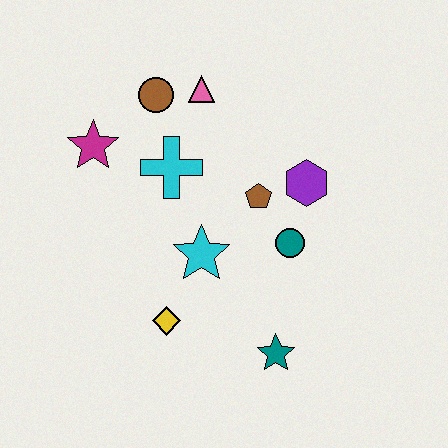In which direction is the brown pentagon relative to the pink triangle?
The brown pentagon is below the pink triangle.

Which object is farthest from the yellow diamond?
The pink triangle is farthest from the yellow diamond.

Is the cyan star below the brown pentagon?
Yes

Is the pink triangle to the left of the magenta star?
No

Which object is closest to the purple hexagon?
The brown pentagon is closest to the purple hexagon.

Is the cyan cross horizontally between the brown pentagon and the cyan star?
No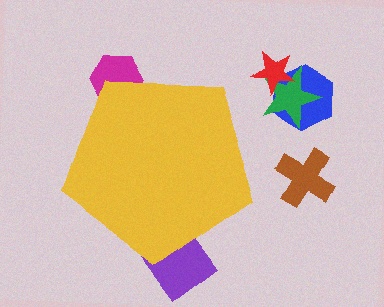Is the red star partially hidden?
No, the red star is fully visible.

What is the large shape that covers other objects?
A yellow pentagon.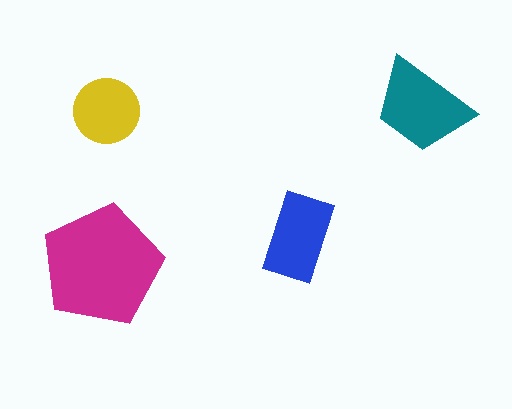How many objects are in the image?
There are 4 objects in the image.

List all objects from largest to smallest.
The magenta pentagon, the teal trapezoid, the blue rectangle, the yellow circle.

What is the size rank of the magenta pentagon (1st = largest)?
1st.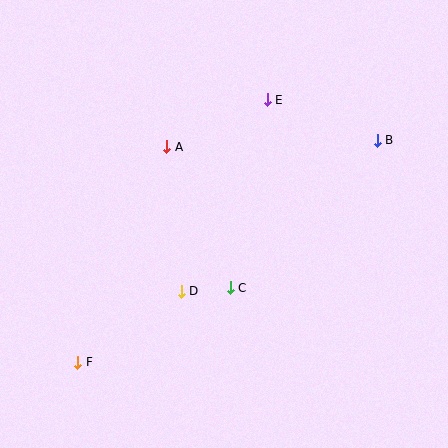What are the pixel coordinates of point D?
Point D is at (181, 291).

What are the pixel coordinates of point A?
Point A is at (167, 147).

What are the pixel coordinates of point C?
Point C is at (230, 288).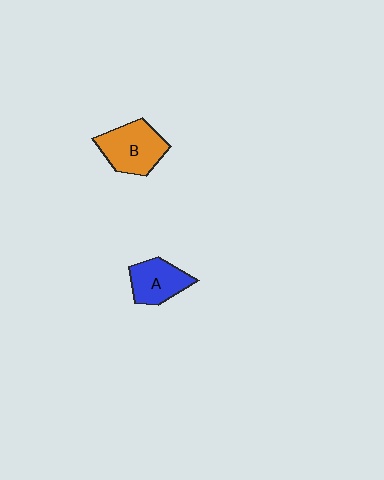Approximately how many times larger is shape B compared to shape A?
Approximately 1.3 times.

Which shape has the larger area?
Shape B (orange).